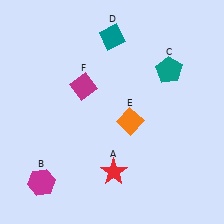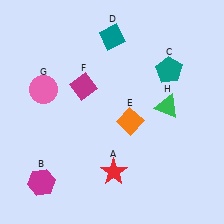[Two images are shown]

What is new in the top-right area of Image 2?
A green triangle (H) was added in the top-right area of Image 2.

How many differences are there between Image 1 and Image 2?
There are 2 differences between the two images.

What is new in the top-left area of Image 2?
A pink circle (G) was added in the top-left area of Image 2.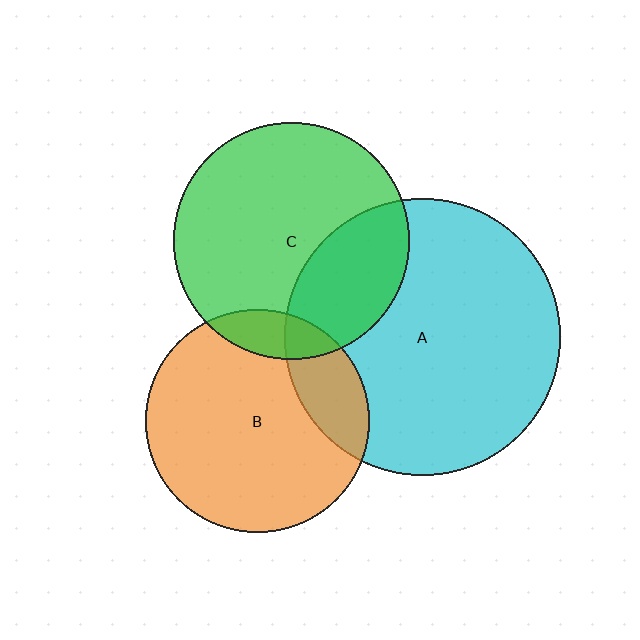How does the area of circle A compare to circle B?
Approximately 1.5 times.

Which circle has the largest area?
Circle A (cyan).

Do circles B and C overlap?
Yes.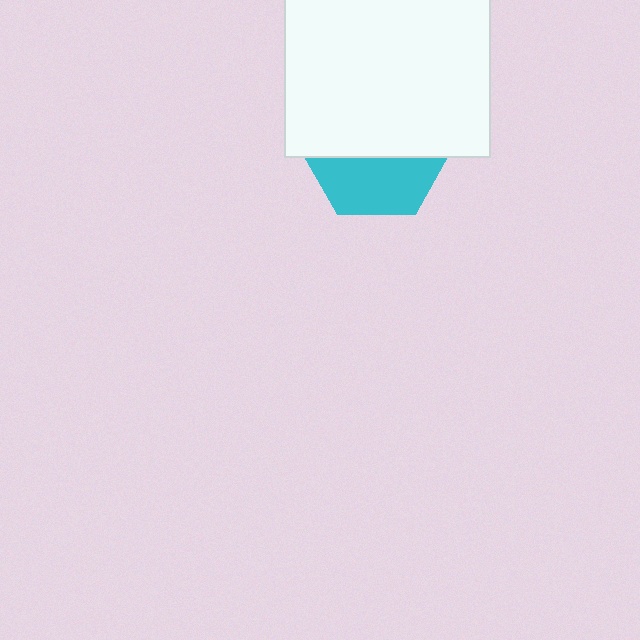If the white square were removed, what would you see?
You would see the complete cyan hexagon.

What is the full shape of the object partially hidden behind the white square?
The partially hidden object is a cyan hexagon.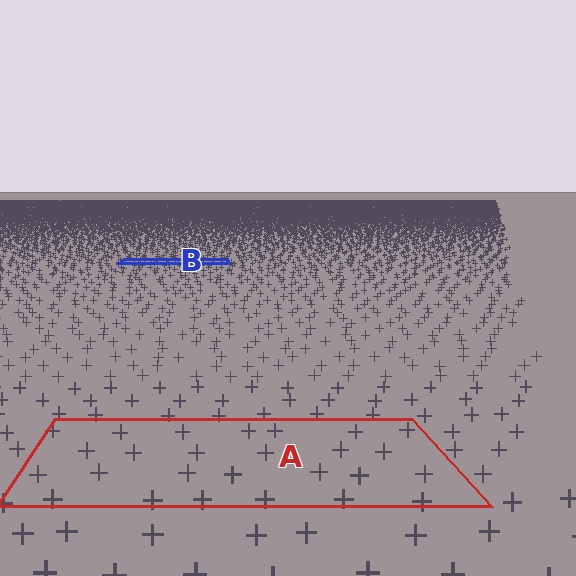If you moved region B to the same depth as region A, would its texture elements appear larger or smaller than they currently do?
They would appear larger. At a closer depth, the same texture elements are projected at a bigger on-screen size.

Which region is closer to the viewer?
Region A is closer. The texture elements there are larger and more spread out.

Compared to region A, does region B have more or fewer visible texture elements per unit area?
Region B has more texture elements per unit area — they are packed more densely because it is farther away.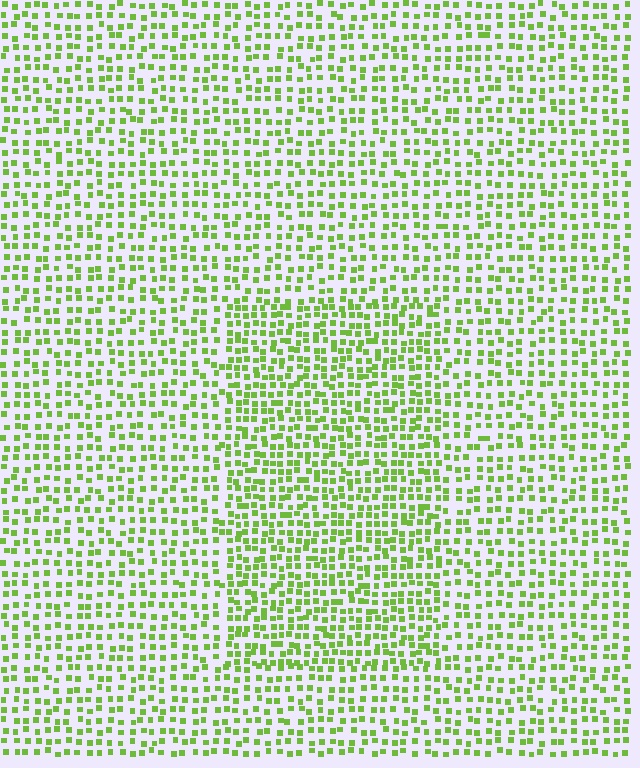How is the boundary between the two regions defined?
The boundary is defined by a change in element density (approximately 1.5x ratio). All elements are the same color, size, and shape.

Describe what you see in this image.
The image contains small lime elements arranged at two different densities. A rectangle-shaped region is visible where the elements are more densely packed than the surrounding area.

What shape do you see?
I see a rectangle.